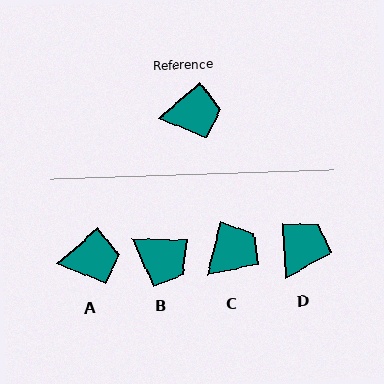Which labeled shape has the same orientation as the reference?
A.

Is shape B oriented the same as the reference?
No, it is off by about 43 degrees.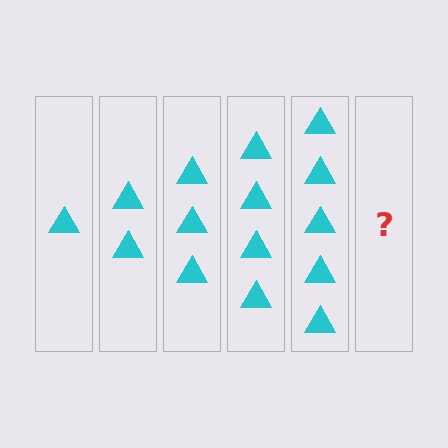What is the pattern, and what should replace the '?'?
The pattern is that each step adds one more triangle. The '?' should be 6 triangles.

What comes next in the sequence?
The next element should be 6 triangles.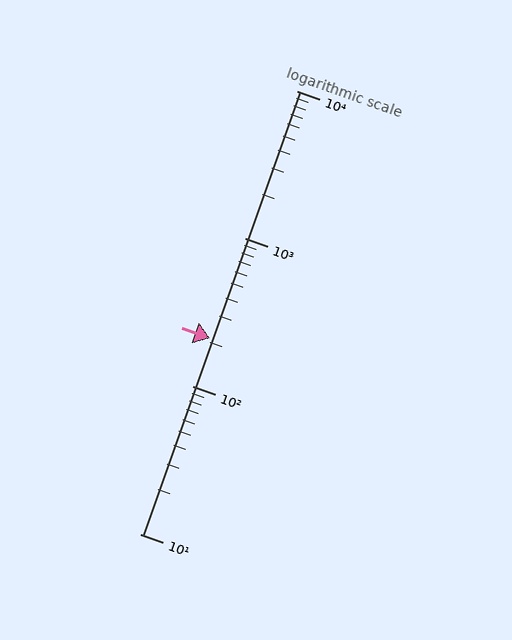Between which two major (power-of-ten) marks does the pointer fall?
The pointer is between 100 and 1000.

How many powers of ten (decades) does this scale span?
The scale spans 3 decades, from 10 to 10000.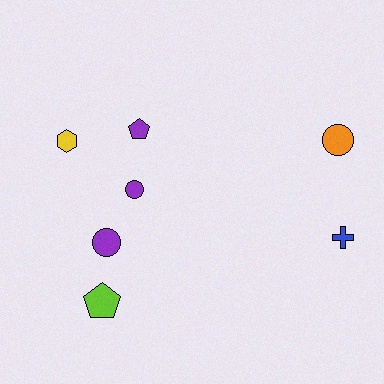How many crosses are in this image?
There is 1 cross.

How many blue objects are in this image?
There is 1 blue object.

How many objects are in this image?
There are 7 objects.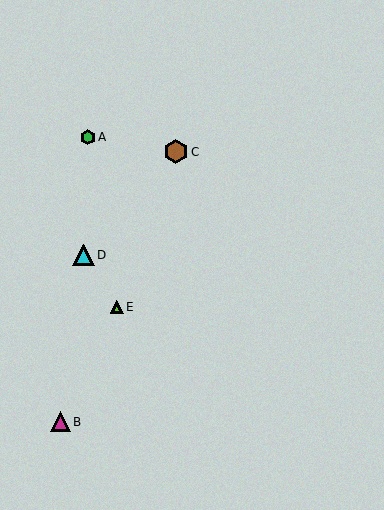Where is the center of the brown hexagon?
The center of the brown hexagon is at (176, 152).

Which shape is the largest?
The brown hexagon (labeled C) is the largest.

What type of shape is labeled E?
Shape E is a lime triangle.